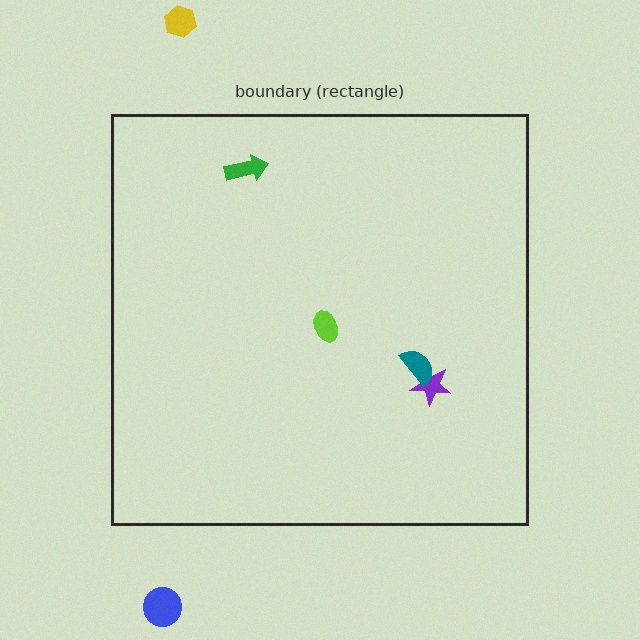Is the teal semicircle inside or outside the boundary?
Inside.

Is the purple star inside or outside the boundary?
Inside.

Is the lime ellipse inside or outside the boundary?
Inside.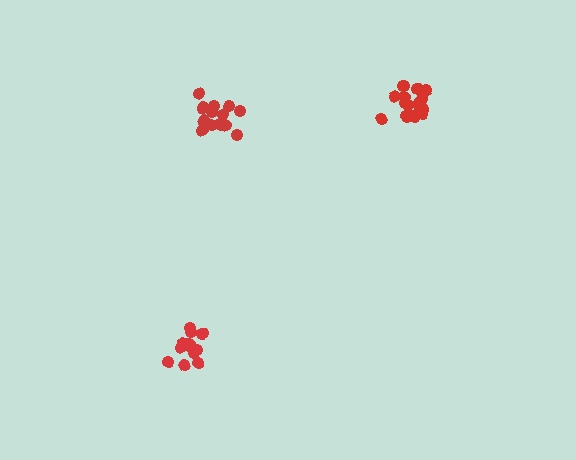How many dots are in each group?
Group 1: 16 dots, Group 2: 13 dots, Group 3: 17 dots (46 total).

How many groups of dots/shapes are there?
There are 3 groups.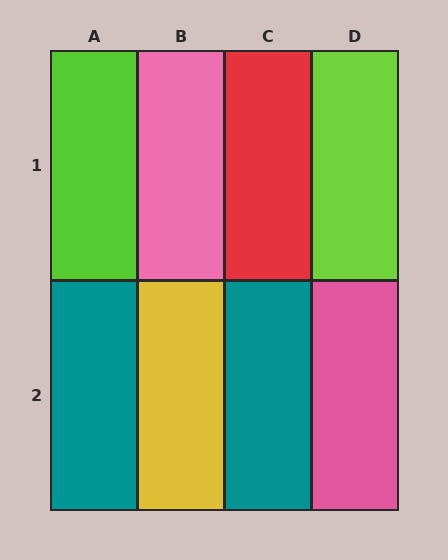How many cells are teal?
2 cells are teal.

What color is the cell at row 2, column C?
Teal.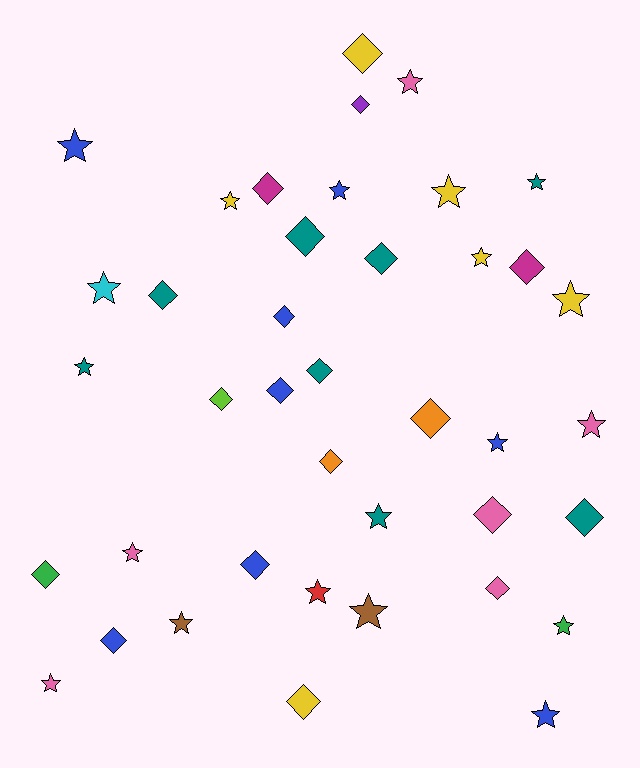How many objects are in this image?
There are 40 objects.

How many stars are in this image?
There are 20 stars.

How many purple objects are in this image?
There is 1 purple object.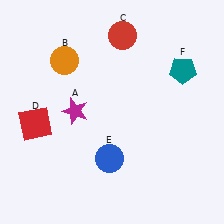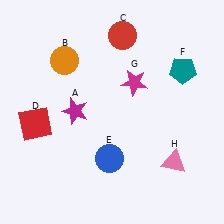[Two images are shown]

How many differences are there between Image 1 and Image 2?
There are 2 differences between the two images.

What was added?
A magenta star (G), a pink triangle (H) were added in Image 2.